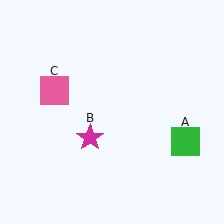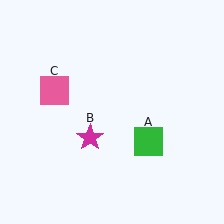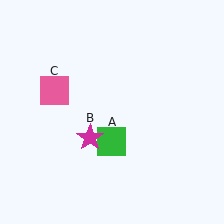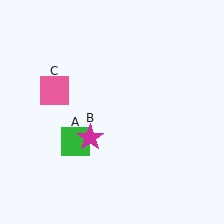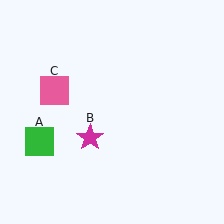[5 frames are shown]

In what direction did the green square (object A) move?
The green square (object A) moved left.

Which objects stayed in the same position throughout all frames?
Magenta star (object B) and pink square (object C) remained stationary.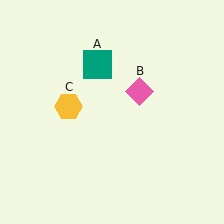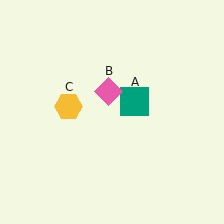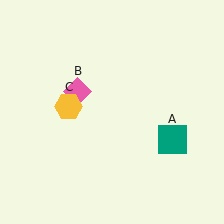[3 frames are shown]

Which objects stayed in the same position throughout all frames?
Yellow hexagon (object C) remained stationary.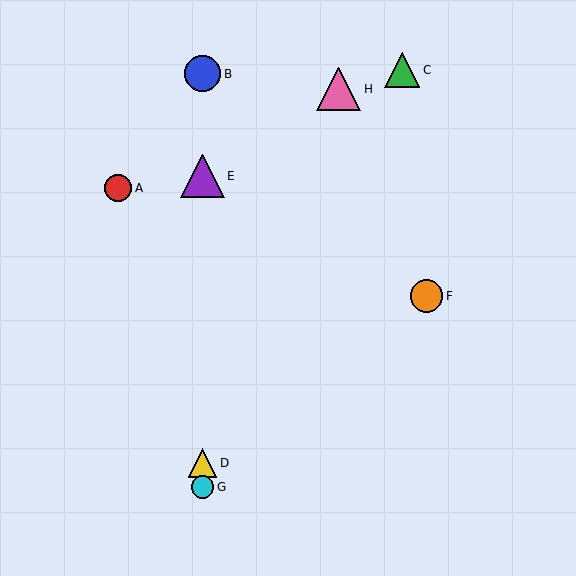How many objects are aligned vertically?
4 objects (B, D, E, G) are aligned vertically.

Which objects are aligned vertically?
Objects B, D, E, G are aligned vertically.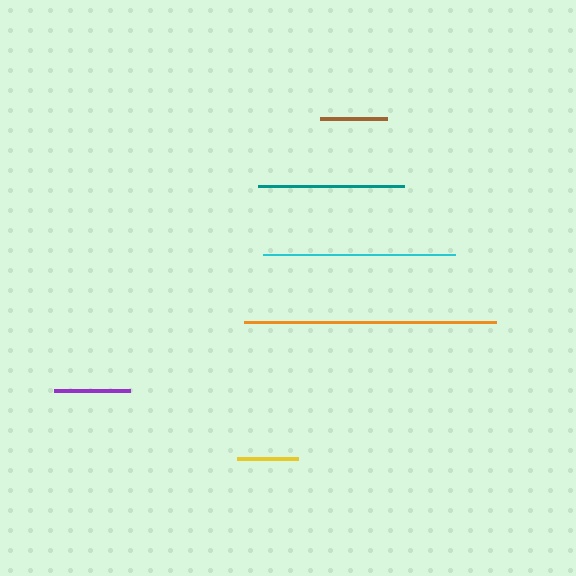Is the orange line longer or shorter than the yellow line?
The orange line is longer than the yellow line.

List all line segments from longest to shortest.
From longest to shortest: orange, cyan, teal, purple, brown, yellow.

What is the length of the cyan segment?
The cyan segment is approximately 192 pixels long.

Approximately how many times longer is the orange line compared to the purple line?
The orange line is approximately 3.3 times the length of the purple line.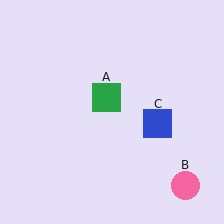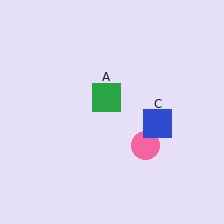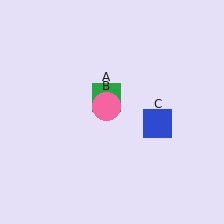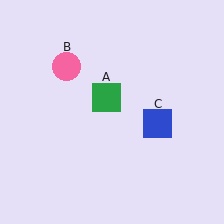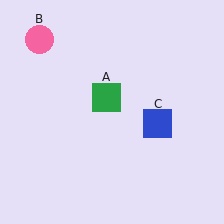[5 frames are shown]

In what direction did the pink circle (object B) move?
The pink circle (object B) moved up and to the left.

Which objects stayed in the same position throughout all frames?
Green square (object A) and blue square (object C) remained stationary.